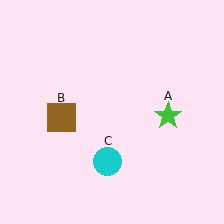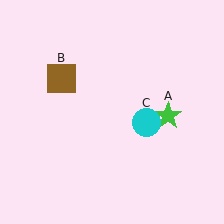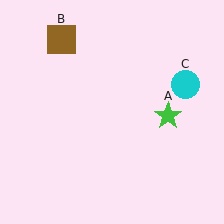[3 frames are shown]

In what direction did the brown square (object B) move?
The brown square (object B) moved up.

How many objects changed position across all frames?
2 objects changed position: brown square (object B), cyan circle (object C).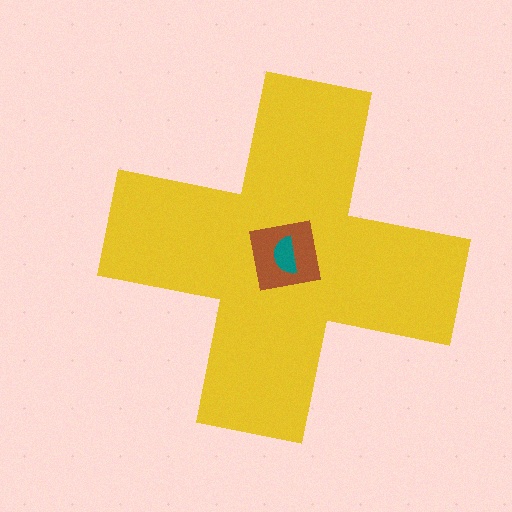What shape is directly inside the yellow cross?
The brown square.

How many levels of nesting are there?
3.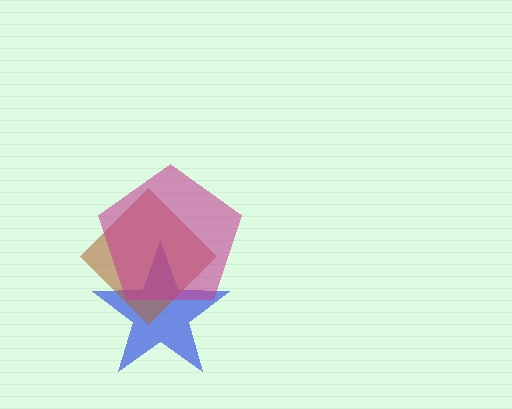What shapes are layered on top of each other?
The layered shapes are: a blue star, a brown diamond, a magenta pentagon.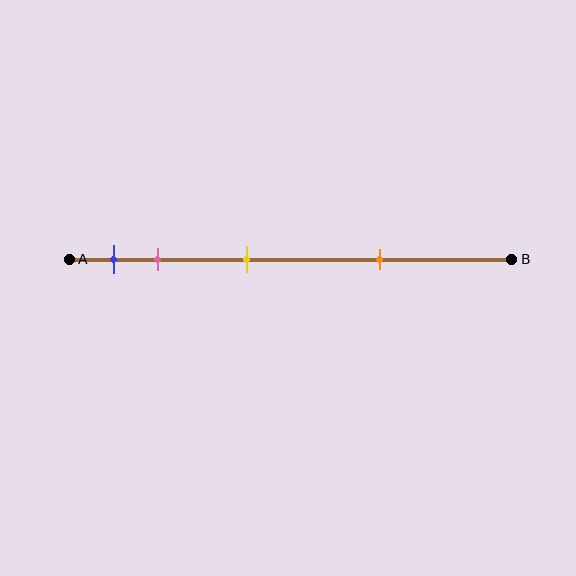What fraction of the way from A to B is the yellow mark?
The yellow mark is approximately 40% (0.4) of the way from A to B.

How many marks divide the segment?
There are 4 marks dividing the segment.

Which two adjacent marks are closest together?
The blue and pink marks are the closest adjacent pair.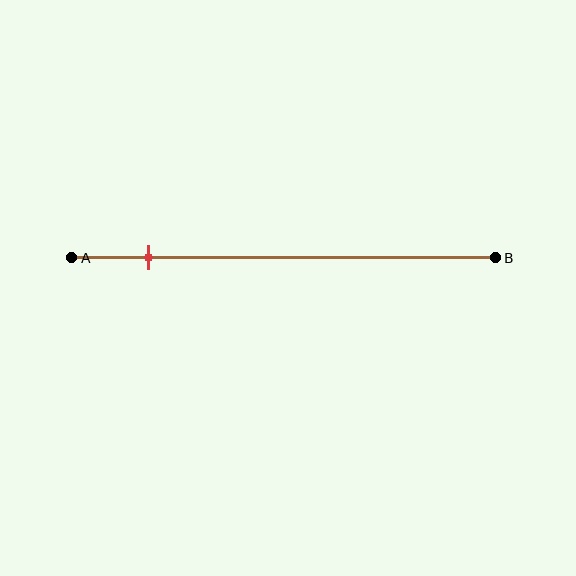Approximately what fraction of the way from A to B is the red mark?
The red mark is approximately 20% of the way from A to B.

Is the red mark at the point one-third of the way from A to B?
No, the mark is at about 20% from A, not at the 33% one-third point.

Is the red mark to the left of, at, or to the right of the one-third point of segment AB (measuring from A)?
The red mark is to the left of the one-third point of segment AB.